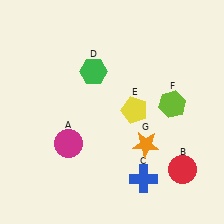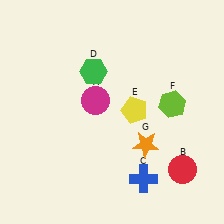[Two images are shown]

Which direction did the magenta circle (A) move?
The magenta circle (A) moved up.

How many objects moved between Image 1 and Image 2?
1 object moved between the two images.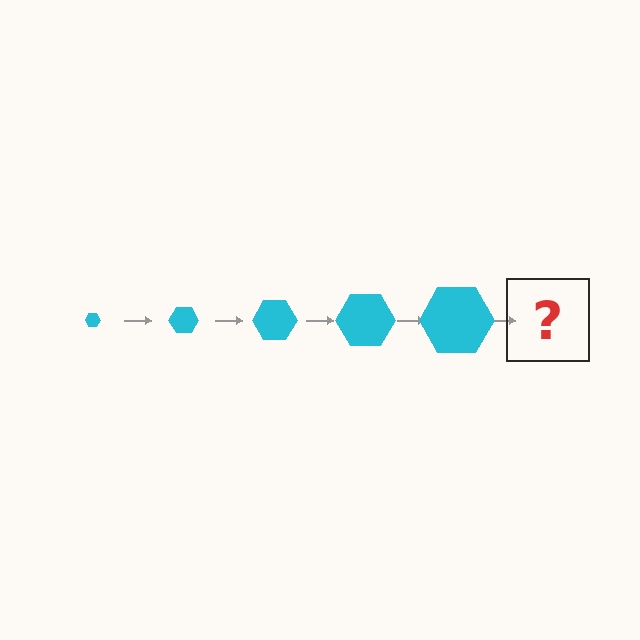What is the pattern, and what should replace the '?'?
The pattern is that the hexagon gets progressively larger each step. The '?' should be a cyan hexagon, larger than the previous one.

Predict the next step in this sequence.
The next step is a cyan hexagon, larger than the previous one.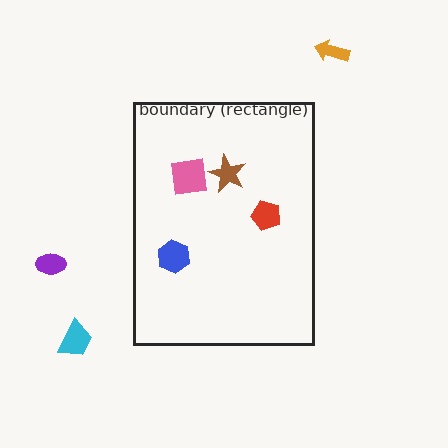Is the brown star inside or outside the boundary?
Inside.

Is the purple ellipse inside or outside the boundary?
Outside.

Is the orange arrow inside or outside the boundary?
Outside.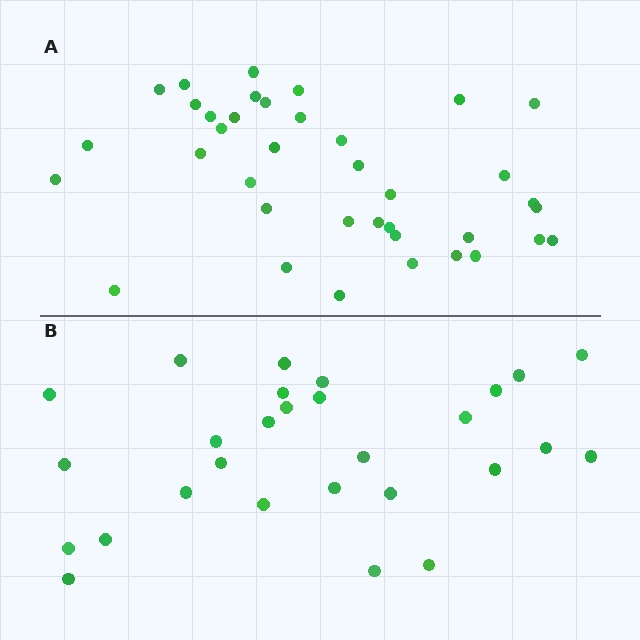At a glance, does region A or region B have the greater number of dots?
Region A (the top region) has more dots.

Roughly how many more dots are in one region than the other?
Region A has roughly 10 or so more dots than region B.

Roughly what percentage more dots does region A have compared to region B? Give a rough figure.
About 35% more.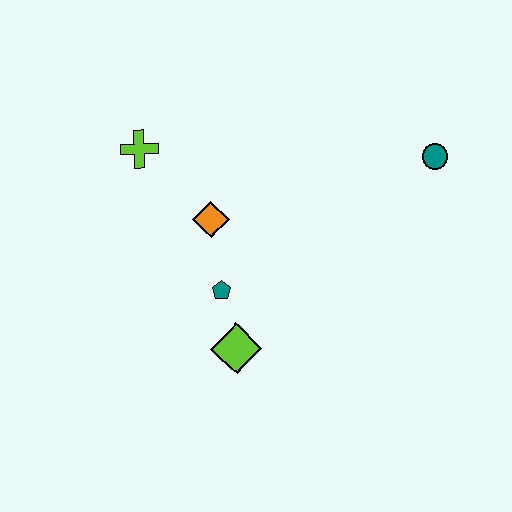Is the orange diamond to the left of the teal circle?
Yes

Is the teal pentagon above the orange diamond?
No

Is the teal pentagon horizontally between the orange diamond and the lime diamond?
Yes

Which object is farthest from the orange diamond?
The teal circle is farthest from the orange diamond.